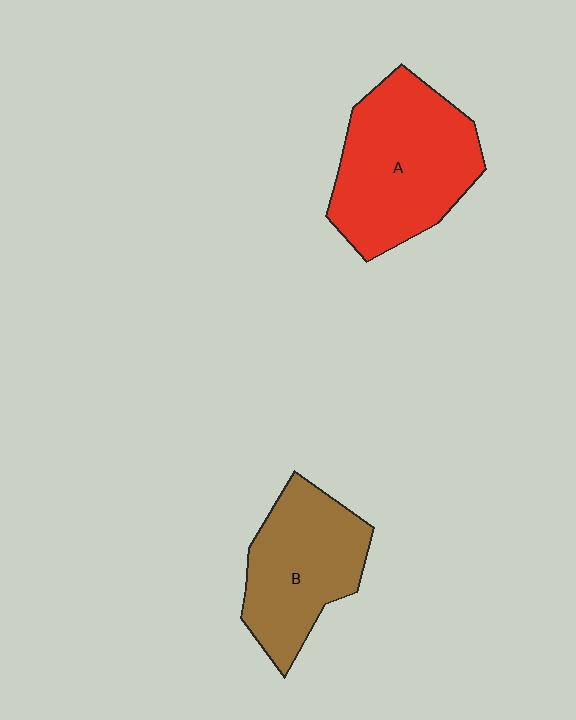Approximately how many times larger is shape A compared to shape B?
Approximately 1.3 times.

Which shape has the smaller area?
Shape B (brown).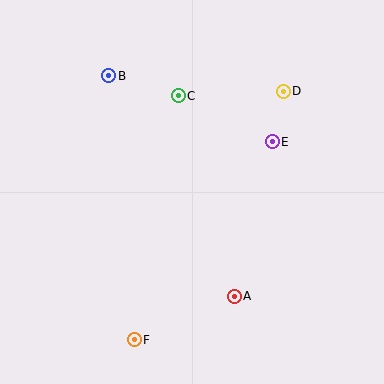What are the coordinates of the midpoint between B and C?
The midpoint between B and C is at (144, 86).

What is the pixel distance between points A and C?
The distance between A and C is 208 pixels.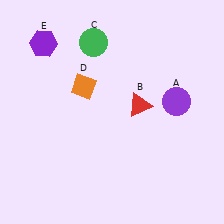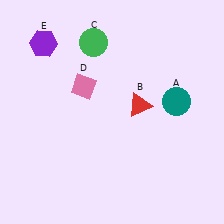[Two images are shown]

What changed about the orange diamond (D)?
In Image 1, D is orange. In Image 2, it changed to pink.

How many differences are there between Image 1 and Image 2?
There are 2 differences between the two images.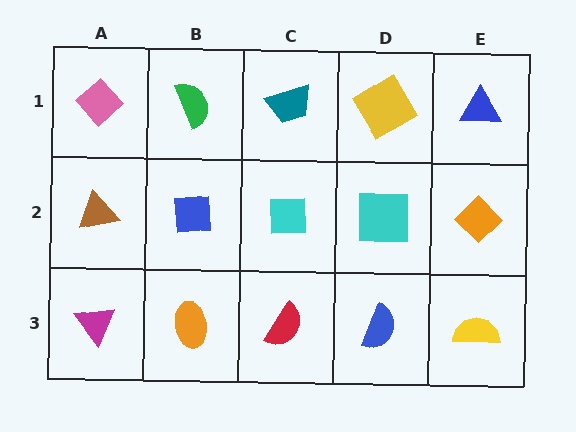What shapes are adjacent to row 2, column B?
A green semicircle (row 1, column B), an orange ellipse (row 3, column B), a brown triangle (row 2, column A), a cyan square (row 2, column C).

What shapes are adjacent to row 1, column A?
A brown triangle (row 2, column A), a green semicircle (row 1, column B).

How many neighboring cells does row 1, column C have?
3.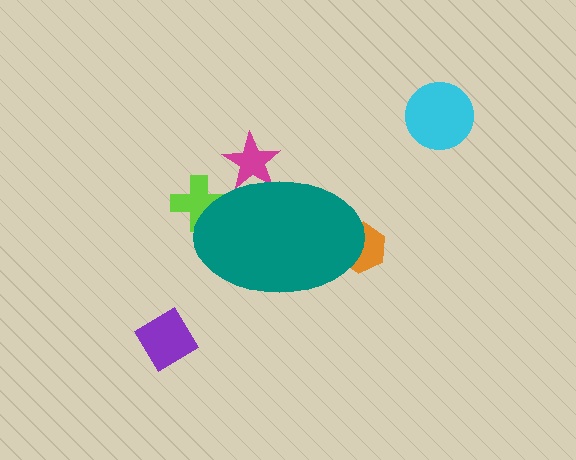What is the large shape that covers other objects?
A teal ellipse.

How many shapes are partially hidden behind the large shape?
3 shapes are partially hidden.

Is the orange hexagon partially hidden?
Yes, the orange hexagon is partially hidden behind the teal ellipse.